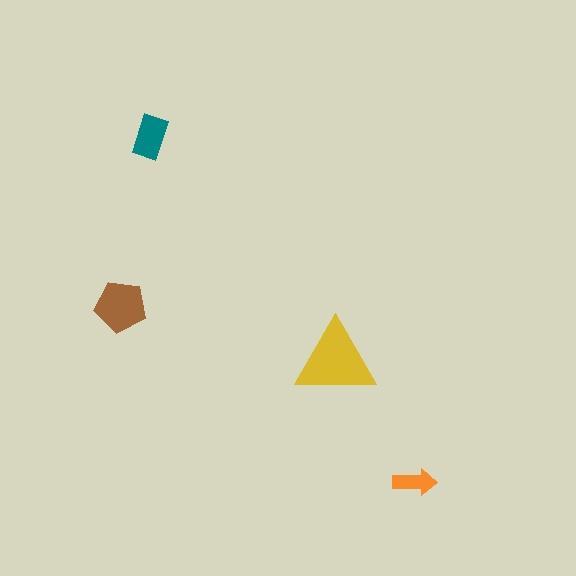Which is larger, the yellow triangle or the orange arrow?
The yellow triangle.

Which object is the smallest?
The orange arrow.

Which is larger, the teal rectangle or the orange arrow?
The teal rectangle.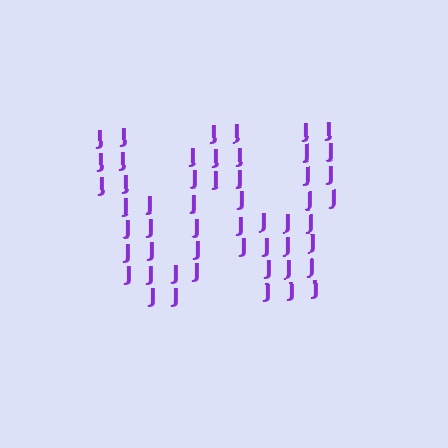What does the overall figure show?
The overall figure shows the letter W.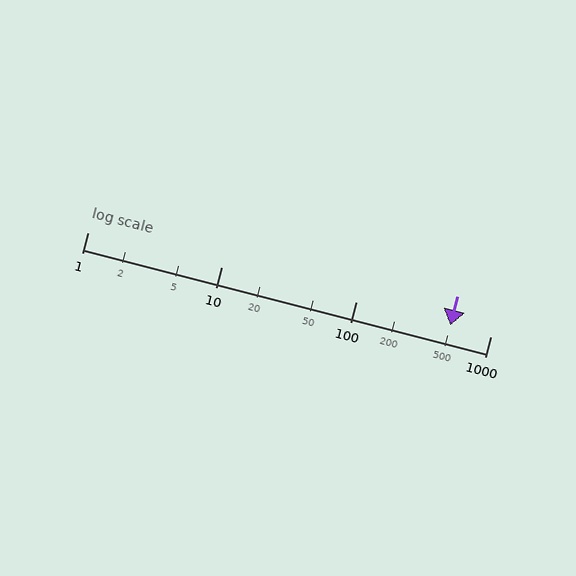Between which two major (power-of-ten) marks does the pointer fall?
The pointer is between 100 and 1000.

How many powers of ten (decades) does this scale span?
The scale spans 3 decades, from 1 to 1000.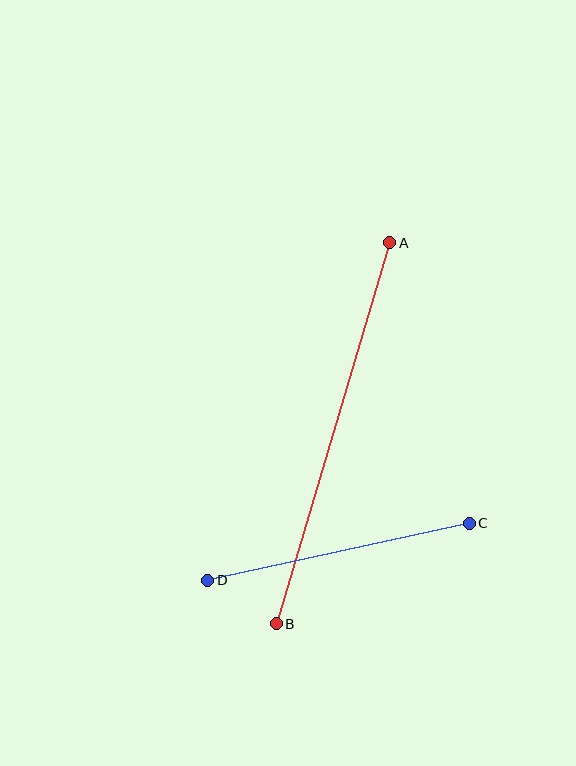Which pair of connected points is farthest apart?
Points A and B are farthest apart.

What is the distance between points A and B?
The distance is approximately 397 pixels.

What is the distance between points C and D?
The distance is approximately 268 pixels.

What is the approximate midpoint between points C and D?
The midpoint is at approximately (339, 552) pixels.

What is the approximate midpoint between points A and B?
The midpoint is at approximately (333, 433) pixels.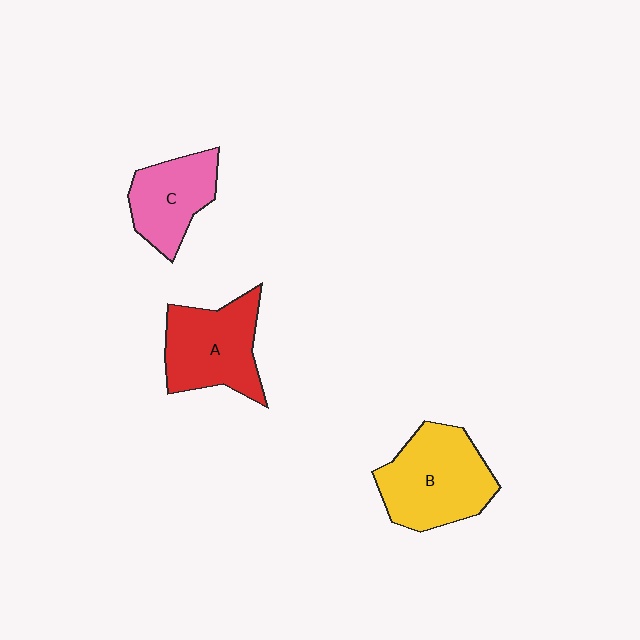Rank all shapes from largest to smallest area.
From largest to smallest: B (yellow), A (red), C (pink).